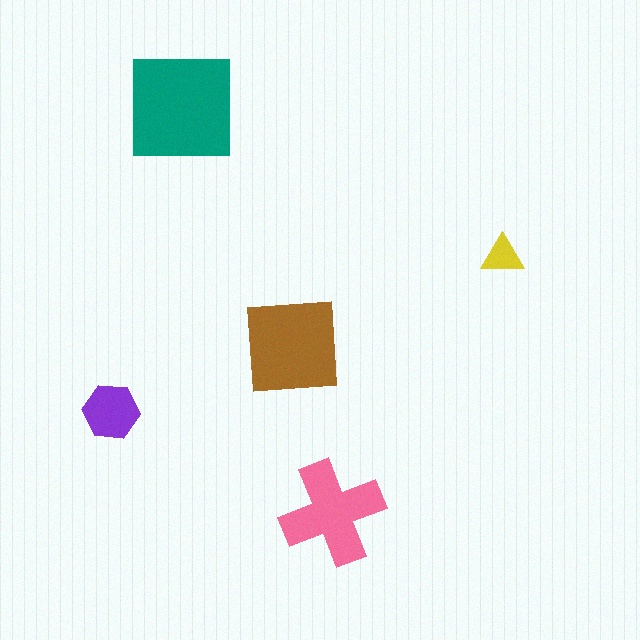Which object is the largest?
The teal square.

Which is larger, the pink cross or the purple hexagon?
The pink cross.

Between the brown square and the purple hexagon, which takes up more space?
The brown square.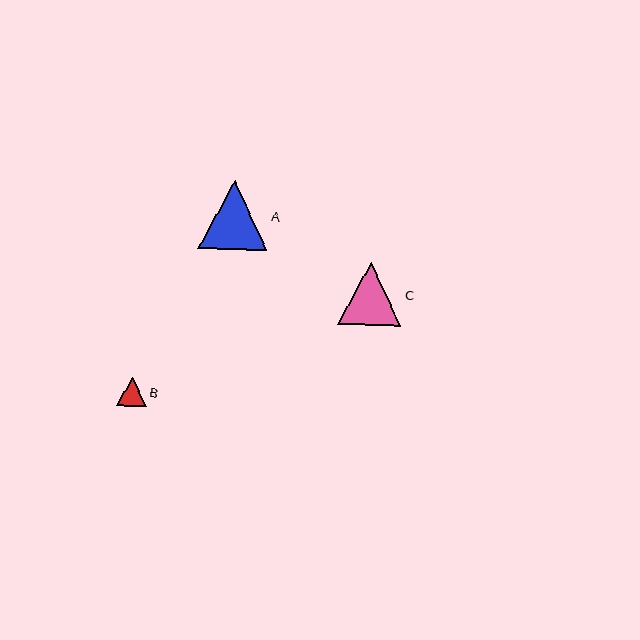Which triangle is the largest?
Triangle A is the largest with a size of approximately 69 pixels.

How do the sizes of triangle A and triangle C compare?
Triangle A and triangle C are approximately the same size.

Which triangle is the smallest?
Triangle B is the smallest with a size of approximately 29 pixels.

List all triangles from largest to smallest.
From largest to smallest: A, C, B.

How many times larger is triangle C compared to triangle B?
Triangle C is approximately 2.1 times the size of triangle B.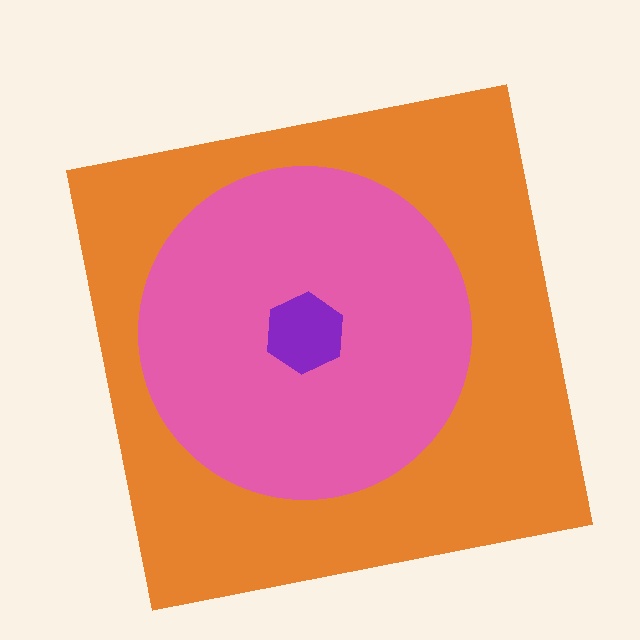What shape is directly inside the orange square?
The pink circle.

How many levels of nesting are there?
3.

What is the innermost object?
The purple hexagon.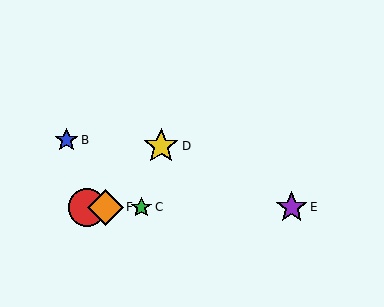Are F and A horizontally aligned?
Yes, both are at y≈207.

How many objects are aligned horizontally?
4 objects (A, C, E, F) are aligned horizontally.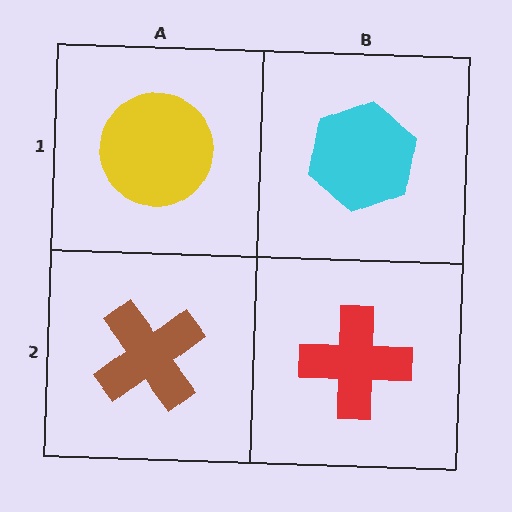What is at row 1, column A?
A yellow circle.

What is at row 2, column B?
A red cross.